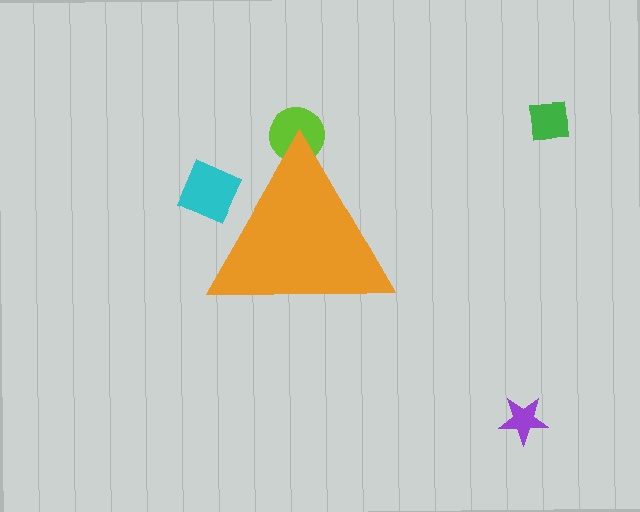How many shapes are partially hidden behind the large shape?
2 shapes are partially hidden.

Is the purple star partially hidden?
No, the purple star is fully visible.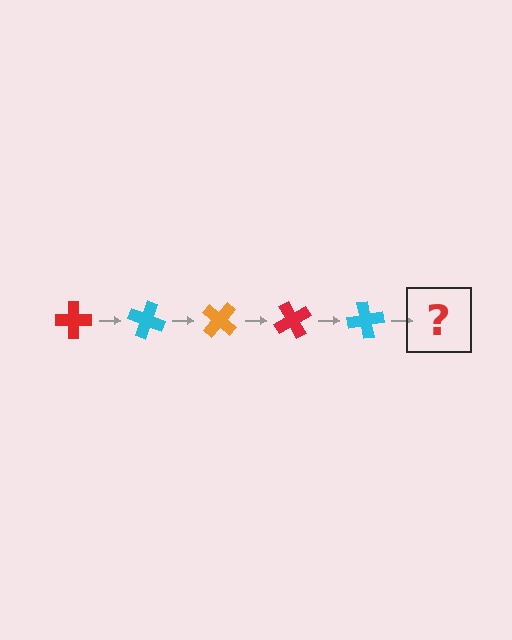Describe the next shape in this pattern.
It should be an orange cross, rotated 100 degrees from the start.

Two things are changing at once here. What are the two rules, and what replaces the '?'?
The two rules are that it rotates 20 degrees each step and the color cycles through red, cyan, and orange. The '?' should be an orange cross, rotated 100 degrees from the start.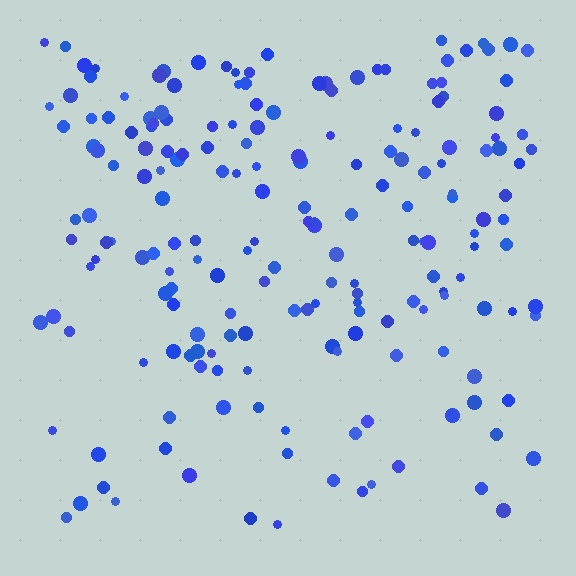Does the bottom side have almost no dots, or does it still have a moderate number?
Still a moderate number, just noticeably fewer than the top.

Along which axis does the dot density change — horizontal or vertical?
Vertical.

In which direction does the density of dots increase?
From bottom to top, with the top side densest.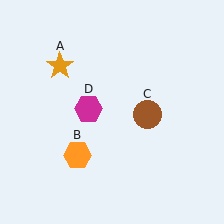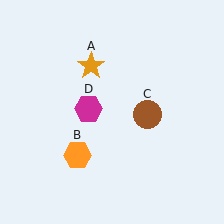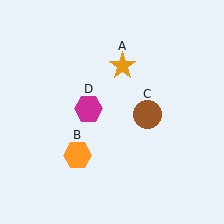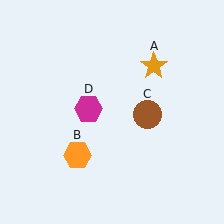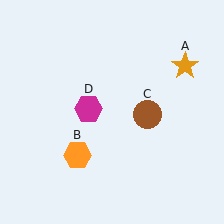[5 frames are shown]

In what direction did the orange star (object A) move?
The orange star (object A) moved right.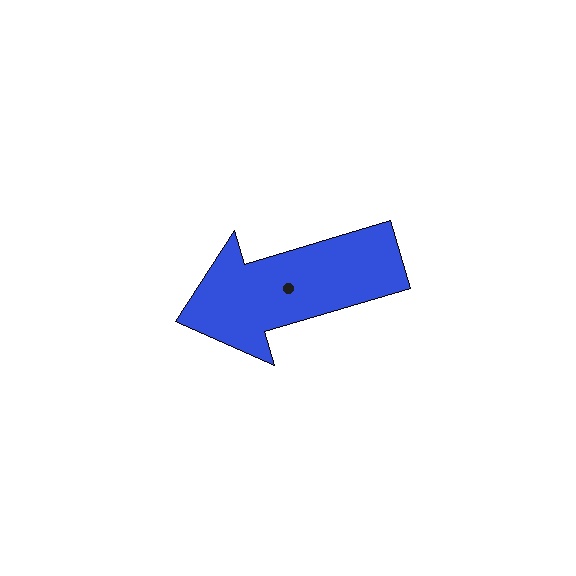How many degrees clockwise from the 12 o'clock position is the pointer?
Approximately 253 degrees.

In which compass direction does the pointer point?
West.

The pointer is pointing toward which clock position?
Roughly 8 o'clock.